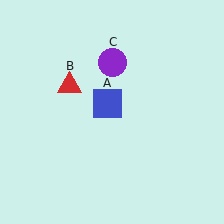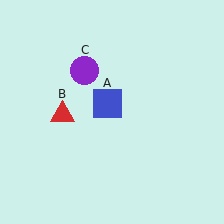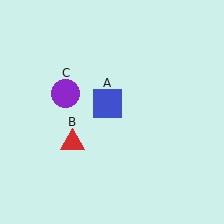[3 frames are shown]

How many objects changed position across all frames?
2 objects changed position: red triangle (object B), purple circle (object C).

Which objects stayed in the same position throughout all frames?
Blue square (object A) remained stationary.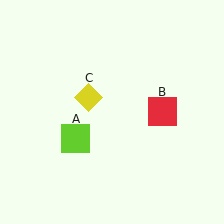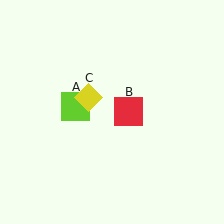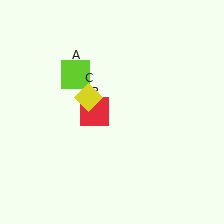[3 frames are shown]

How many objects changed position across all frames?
2 objects changed position: lime square (object A), red square (object B).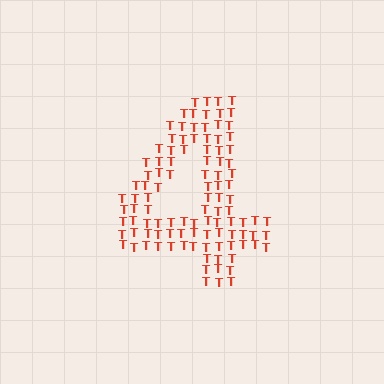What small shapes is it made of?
It is made of small letter T's.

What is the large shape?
The large shape is the digit 4.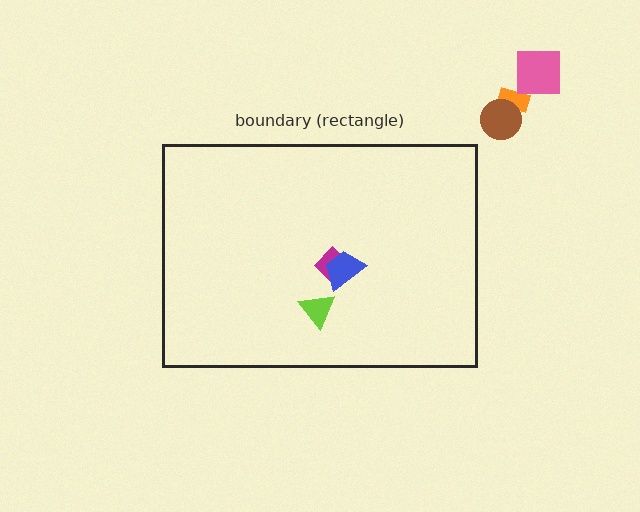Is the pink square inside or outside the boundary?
Outside.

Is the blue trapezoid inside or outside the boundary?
Inside.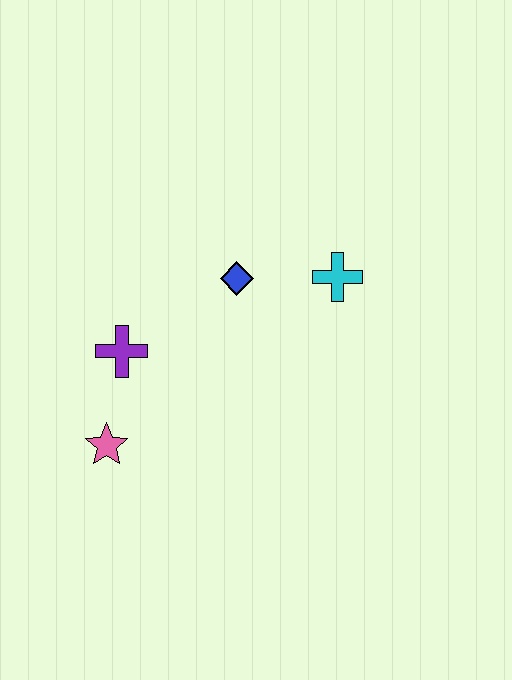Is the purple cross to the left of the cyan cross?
Yes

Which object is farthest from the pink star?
The cyan cross is farthest from the pink star.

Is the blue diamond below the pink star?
No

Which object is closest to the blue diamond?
The cyan cross is closest to the blue diamond.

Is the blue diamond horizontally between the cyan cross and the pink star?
Yes